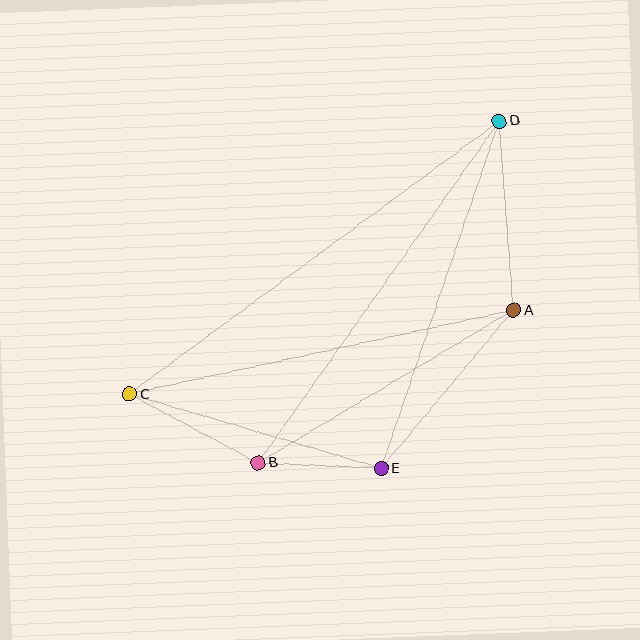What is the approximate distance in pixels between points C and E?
The distance between C and E is approximately 262 pixels.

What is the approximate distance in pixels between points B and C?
The distance between B and C is approximately 145 pixels.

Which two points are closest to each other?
Points B and E are closest to each other.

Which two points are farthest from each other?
Points C and D are farthest from each other.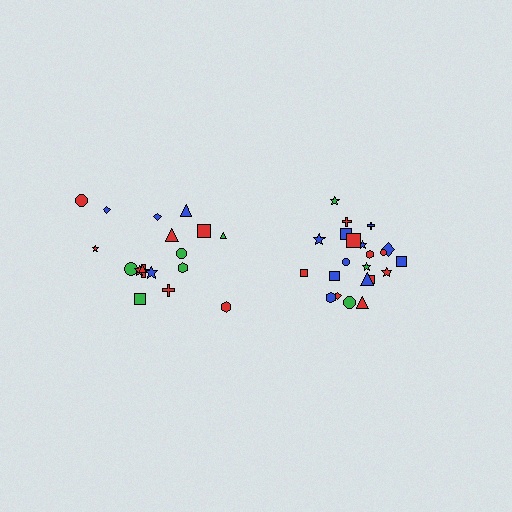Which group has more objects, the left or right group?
The right group.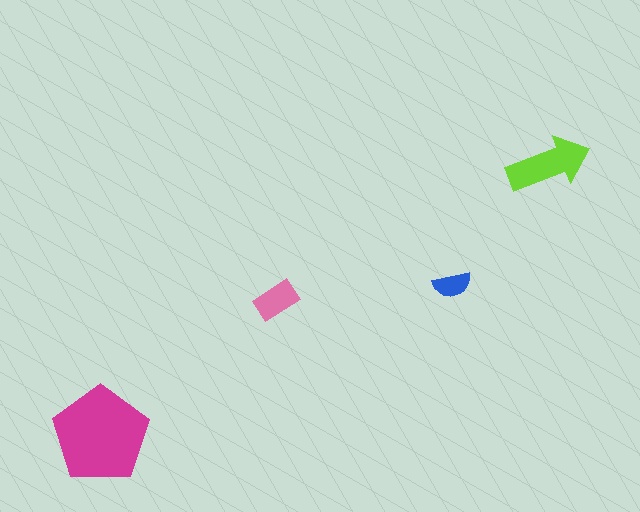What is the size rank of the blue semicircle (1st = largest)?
4th.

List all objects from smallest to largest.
The blue semicircle, the pink rectangle, the lime arrow, the magenta pentagon.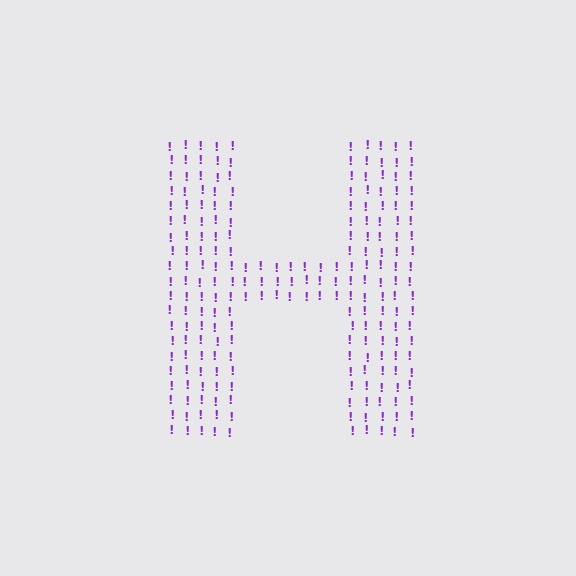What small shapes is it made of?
It is made of small exclamation marks.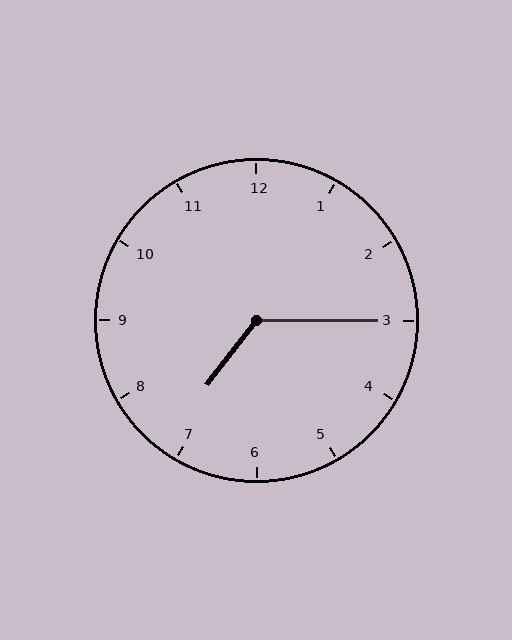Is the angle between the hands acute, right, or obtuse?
It is obtuse.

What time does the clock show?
7:15.